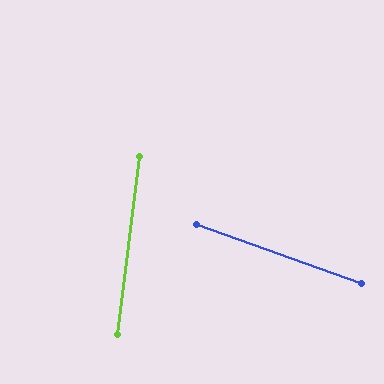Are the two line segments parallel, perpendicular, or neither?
Neither parallel nor perpendicular — they differ by about 77°.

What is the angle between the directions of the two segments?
Approximately 77 degrees.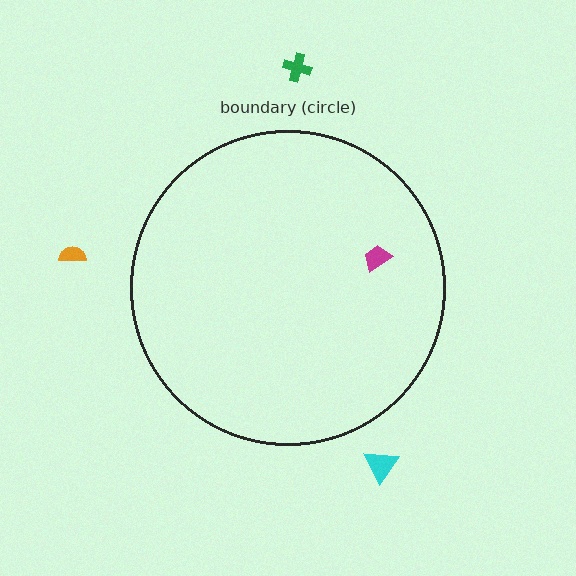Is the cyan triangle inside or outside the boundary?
Outside.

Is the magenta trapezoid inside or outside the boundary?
Inside.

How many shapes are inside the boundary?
1 inside, 3 outside.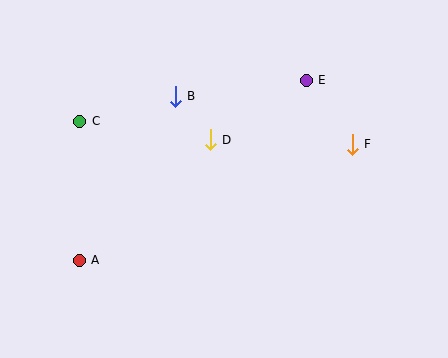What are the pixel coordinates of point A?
Point A is at (79, 260).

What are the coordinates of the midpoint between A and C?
The midpoint between A and C is at (80, 191).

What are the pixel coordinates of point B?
Point B is at (175, 96).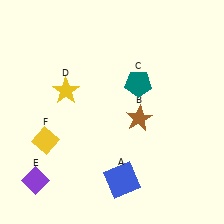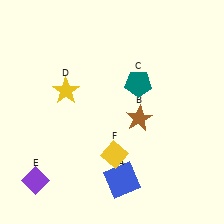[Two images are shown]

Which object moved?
The yellow diamond (F) moved right.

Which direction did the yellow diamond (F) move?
The yellow diamond (F) moved right.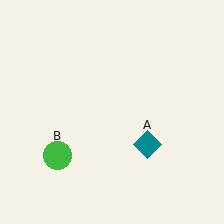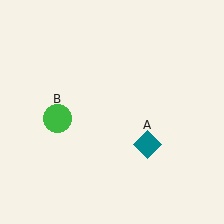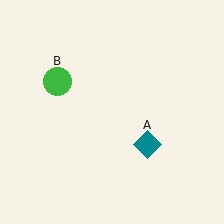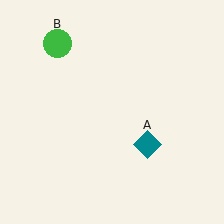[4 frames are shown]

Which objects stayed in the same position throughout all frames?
Teal diamond (object A) remained stationary.